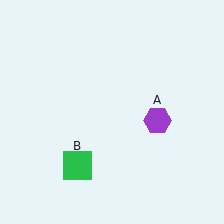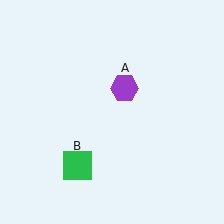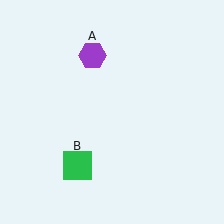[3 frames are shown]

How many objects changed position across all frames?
1 object changed position: purple hexagon (object A).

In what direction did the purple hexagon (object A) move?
The purple hexagon (object A) moved up and to the left.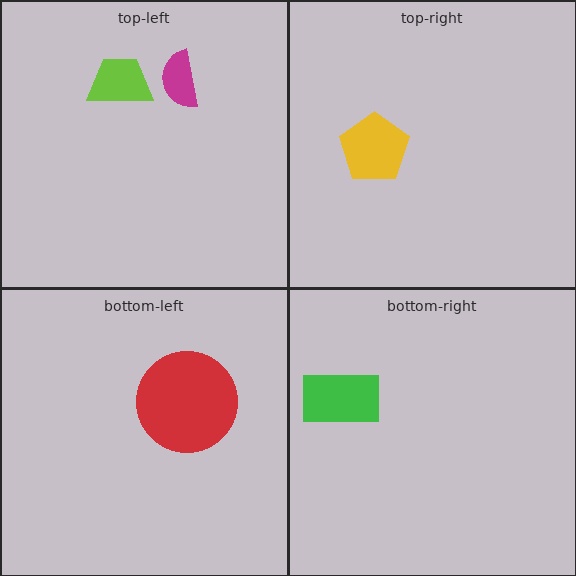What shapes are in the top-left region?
The magenta semicircle, the lime trapezoid.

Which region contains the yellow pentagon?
The top-right region.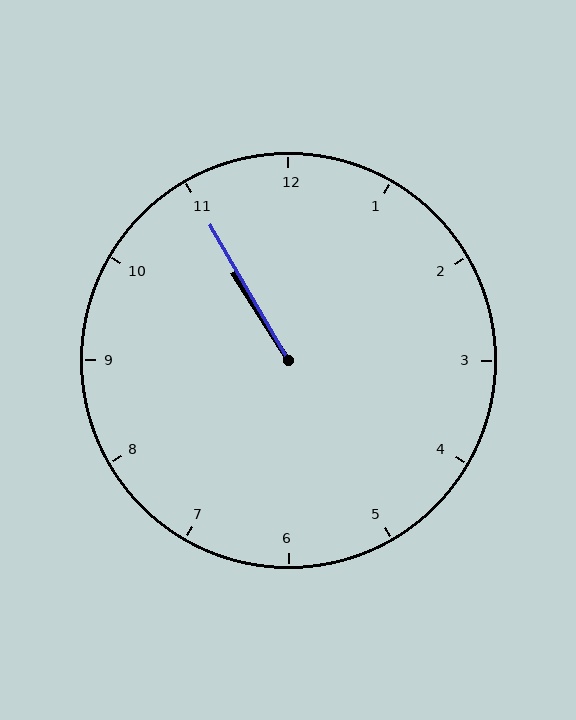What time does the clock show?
10:55.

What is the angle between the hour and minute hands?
Approximately 2 degrees.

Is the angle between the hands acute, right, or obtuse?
It is acute.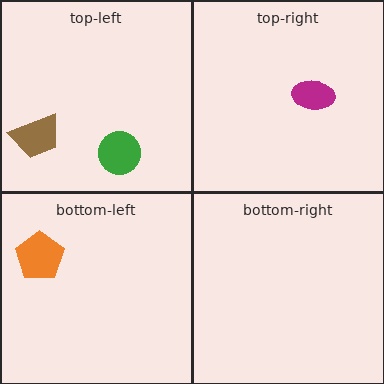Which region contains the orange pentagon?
The bottom-left region.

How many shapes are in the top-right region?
1.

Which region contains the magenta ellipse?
The top-right region.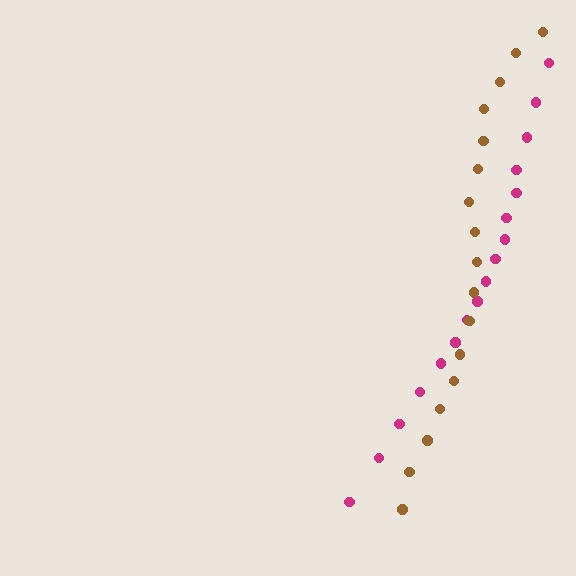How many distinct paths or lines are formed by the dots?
There are 2 distinct paths.